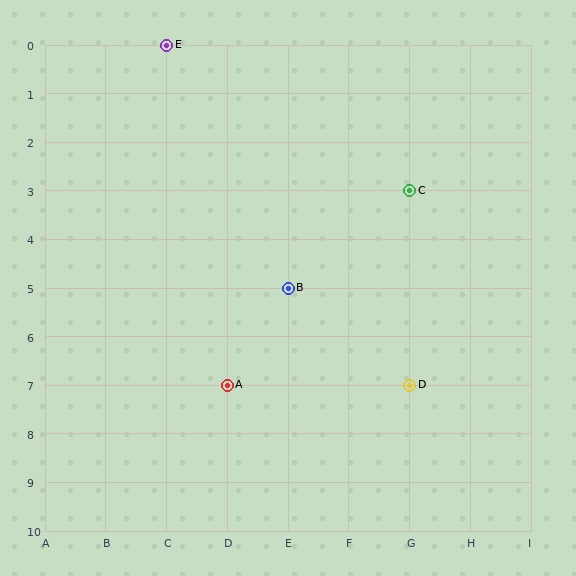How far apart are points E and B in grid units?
Points E and B are 2 columns and 5 rows apart (about 5.4 grid units diagonally).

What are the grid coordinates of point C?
Point C is at grid coordinates (G, 3).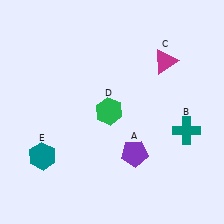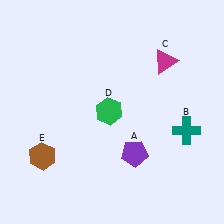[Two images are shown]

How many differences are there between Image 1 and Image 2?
There is 1 difference between the two images.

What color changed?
The hexagon (E) changed from teal in Image 1 to brown in Image 2.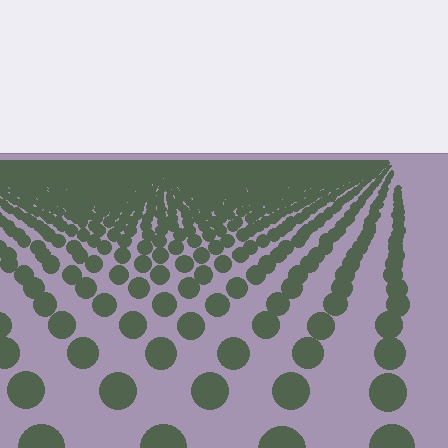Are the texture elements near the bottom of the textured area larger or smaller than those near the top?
Larger. Near the bottom, elements are closer to the viewer and appear at a bigger on-screen size.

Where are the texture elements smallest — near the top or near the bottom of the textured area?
Near the top.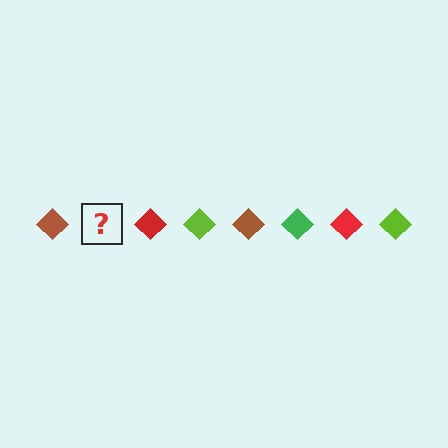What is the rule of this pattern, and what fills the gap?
The rule is that the pattern cycles through brown, green, red, lime diamonds. The gap should be filled with a green diamond.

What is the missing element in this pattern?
The missing element is a green diamond.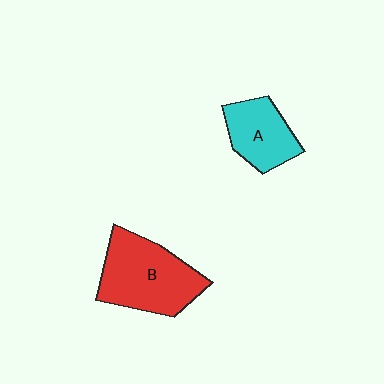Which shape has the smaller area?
Shape A (cyan).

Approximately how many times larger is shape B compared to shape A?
Approximately 1.6 times.